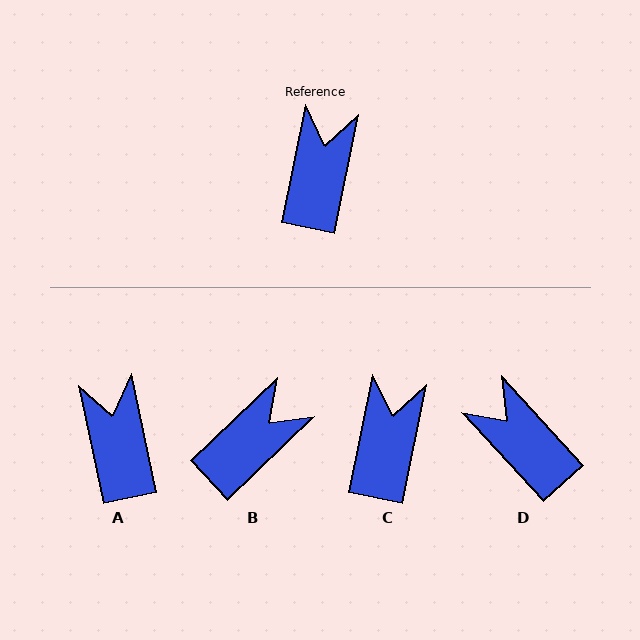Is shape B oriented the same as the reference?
No, it is off by about 35 degrees.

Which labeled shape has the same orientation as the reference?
C.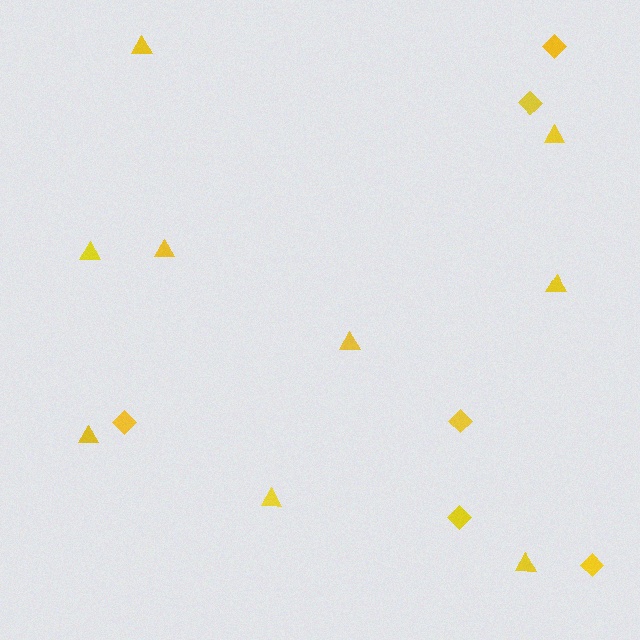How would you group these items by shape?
There are 2 groups: one group of triangles (9) and one group of diamonds (6).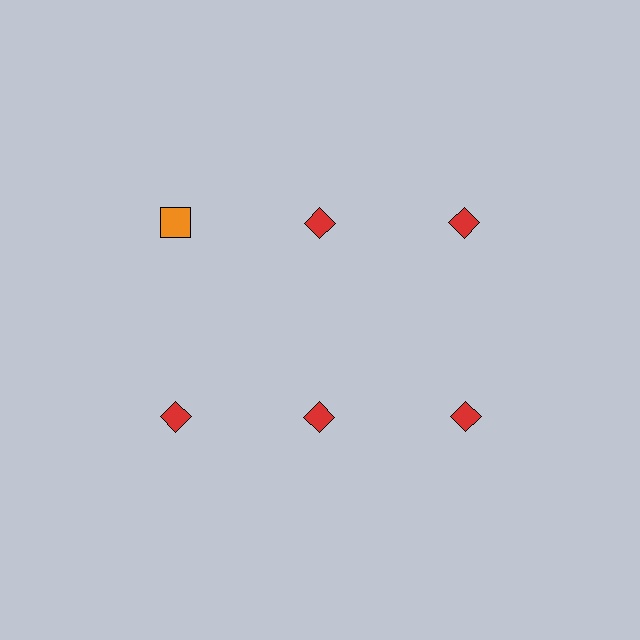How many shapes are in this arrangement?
There are 6 shapes arranged in a grid pattern.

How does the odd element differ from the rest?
It differs in both color (orange instead of red) and shape (square instead of diamond).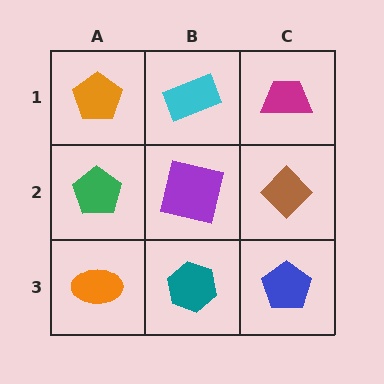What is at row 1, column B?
A cyan rectangle.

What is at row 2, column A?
A green pentagon.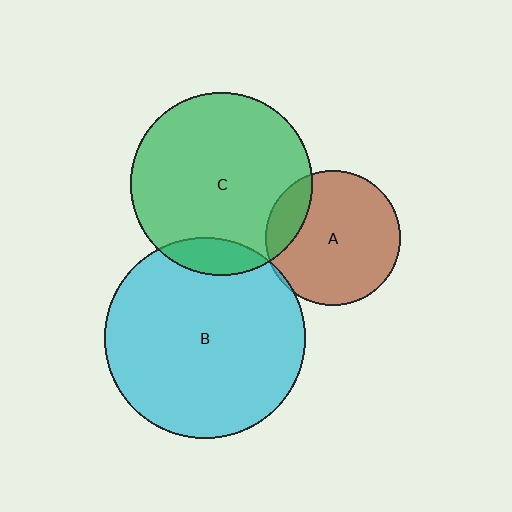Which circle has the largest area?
Circle B (cyan).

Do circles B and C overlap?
Yes.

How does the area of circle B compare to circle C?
Approximately 1.2 times.